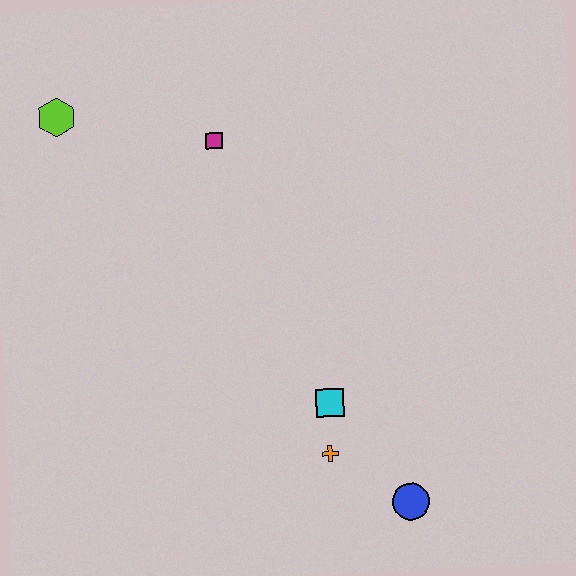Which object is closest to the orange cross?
The cyan square is closest to the orange cross.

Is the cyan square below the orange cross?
No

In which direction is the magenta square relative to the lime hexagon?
The magenta square is to the right of the lime hexagon.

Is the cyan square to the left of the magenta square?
No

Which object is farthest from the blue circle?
The lime hexagon is farthest from the blue circle.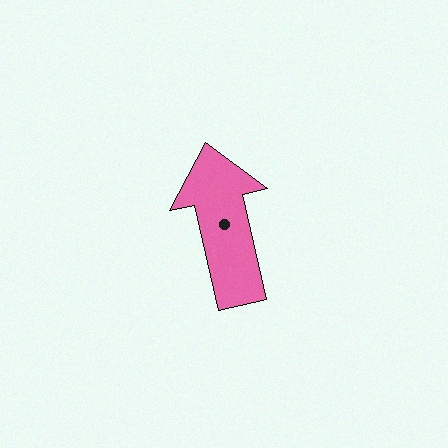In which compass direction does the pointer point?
North.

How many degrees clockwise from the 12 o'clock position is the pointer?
Approximately 347 degrees.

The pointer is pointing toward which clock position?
Roughly 12 o'clock.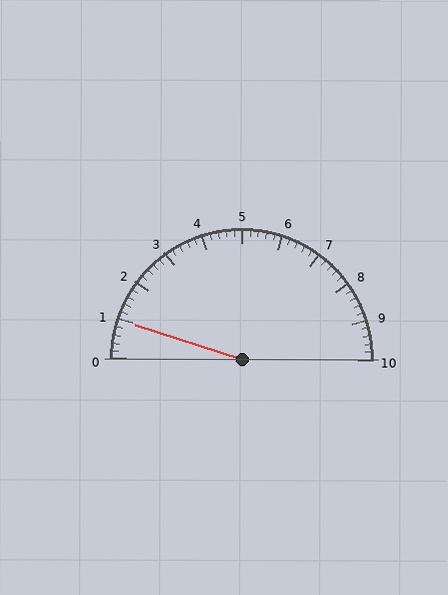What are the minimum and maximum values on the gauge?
The gauge ranges from 0 to 10.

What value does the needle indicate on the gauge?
The needle indicates approximately 1.0.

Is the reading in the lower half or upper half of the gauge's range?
The reading is in the lower half of the range (0 to 10).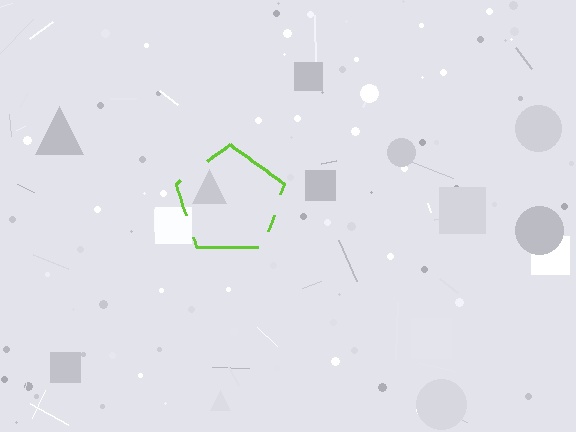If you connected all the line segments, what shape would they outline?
They would outline a pentagon.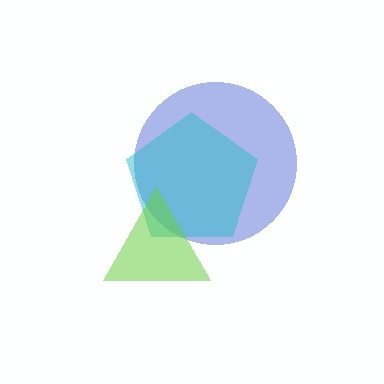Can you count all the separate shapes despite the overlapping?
Yes, there are 3 separate shapes.